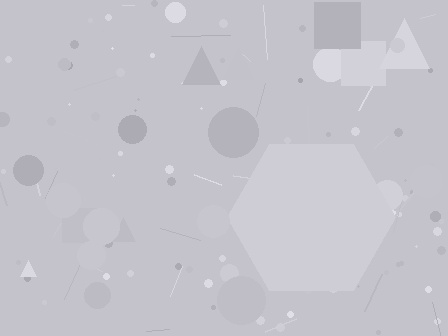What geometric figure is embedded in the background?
A hexagon is embedded in the background.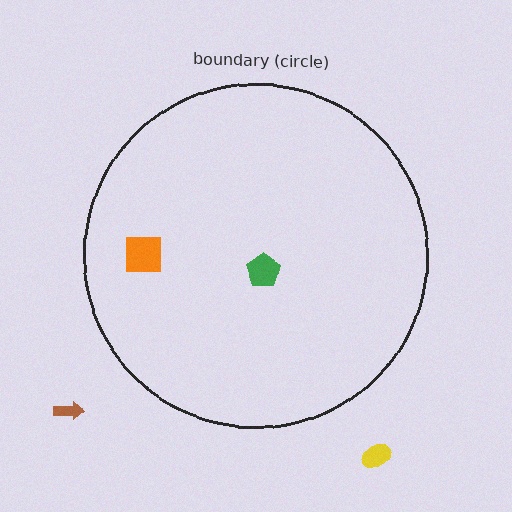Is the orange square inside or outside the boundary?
Inside.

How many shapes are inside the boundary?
2 inside, 2 outside.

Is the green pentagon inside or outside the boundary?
Inside.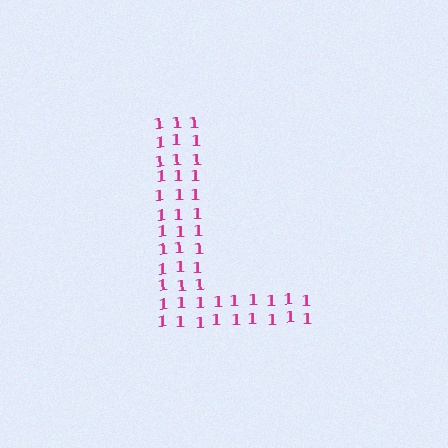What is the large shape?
The large shape is the letter L.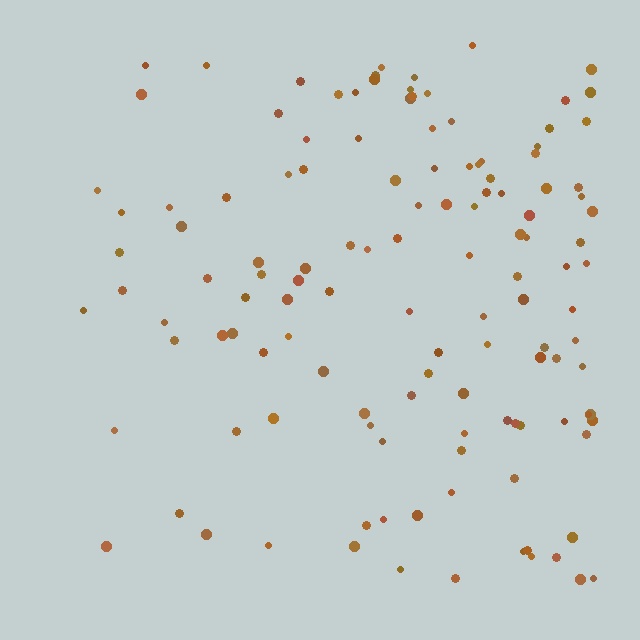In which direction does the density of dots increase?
From left to right, with the right side densest.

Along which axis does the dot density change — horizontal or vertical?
Horizontal.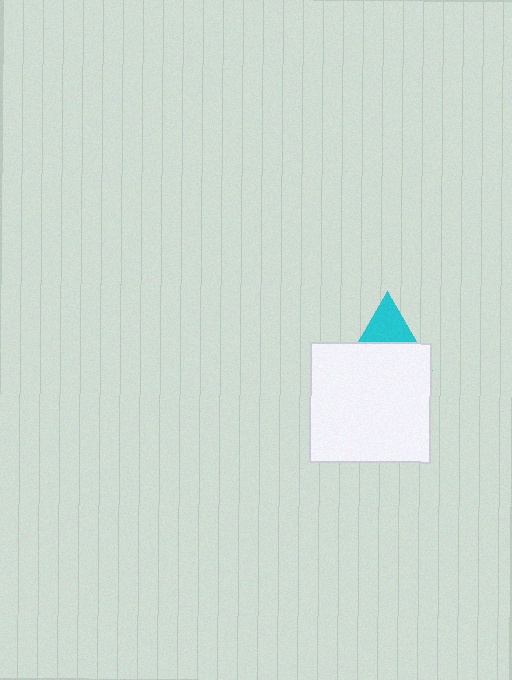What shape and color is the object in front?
The object in front is a white square.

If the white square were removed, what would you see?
You would see the complete cyan triangle.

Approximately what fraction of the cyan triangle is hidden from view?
Roughly 58% of the cyan triangle is hidden behind the white square.